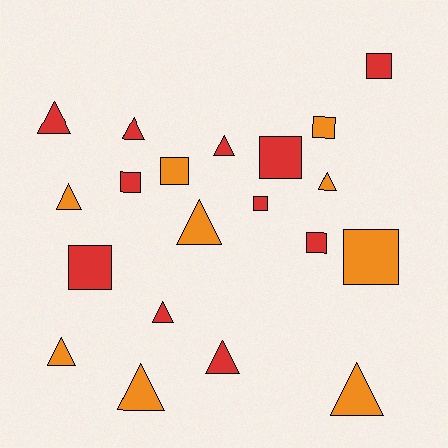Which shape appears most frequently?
Triangle, with 11 objects.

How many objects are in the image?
There are 20 objects.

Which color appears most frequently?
Red, with 11 objects.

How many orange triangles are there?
There are 6 orange triangles.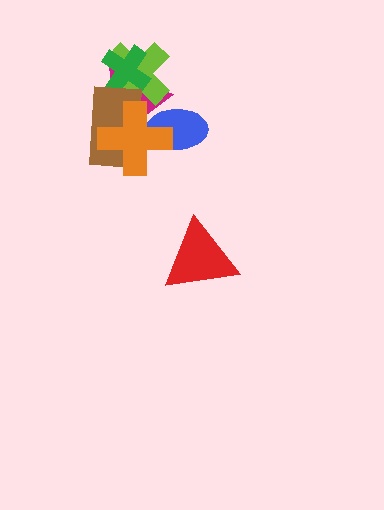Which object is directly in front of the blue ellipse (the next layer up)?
The brown rectangle is directly in front of the blue ellipse.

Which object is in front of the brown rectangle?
The orange cross is in front of the brown rectangle.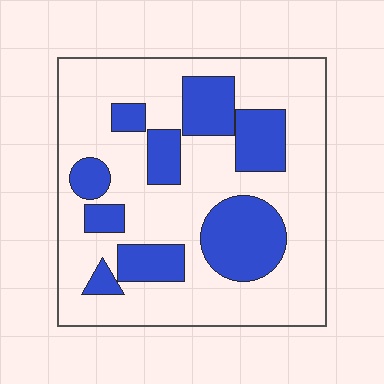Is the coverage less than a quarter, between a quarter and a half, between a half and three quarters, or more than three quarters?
Between a quarter and a half.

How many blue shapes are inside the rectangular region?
9.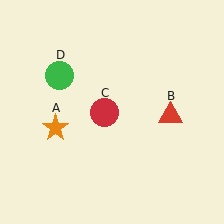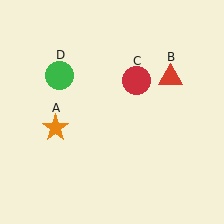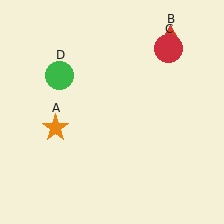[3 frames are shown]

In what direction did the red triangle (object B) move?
The red triangle (object B) moved up.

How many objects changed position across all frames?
2 objects changed position: red triangle (object B), red circle (object C).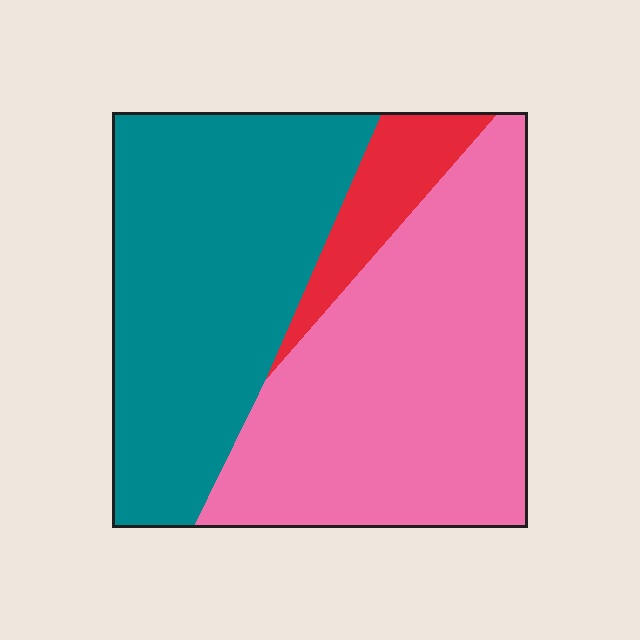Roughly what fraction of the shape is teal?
Teal takes up between a third and a half of the shape.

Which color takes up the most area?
Pink, at roughly 50%.